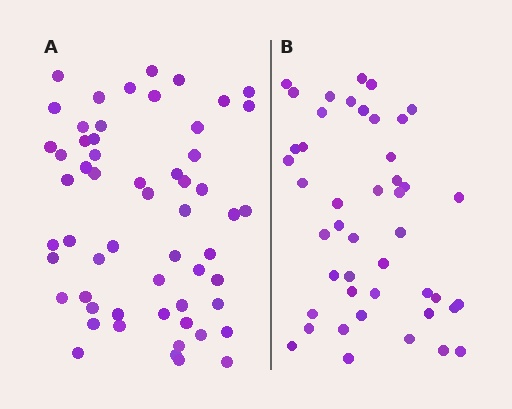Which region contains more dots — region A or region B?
Region A (the left region) has more dots.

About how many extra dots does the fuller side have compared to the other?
Region A has roughly 12 or so more dots than region B.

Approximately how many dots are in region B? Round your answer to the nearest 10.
About 40 dots. (The exact count is 45, which rounds to 40.)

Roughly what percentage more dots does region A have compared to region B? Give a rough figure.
About 25% more.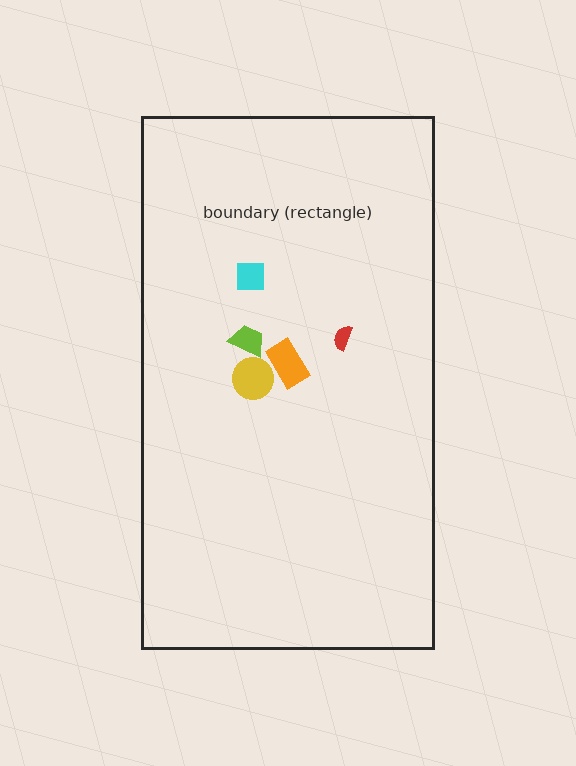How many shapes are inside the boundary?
5 inside, 0 outside.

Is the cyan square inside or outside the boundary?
Inside.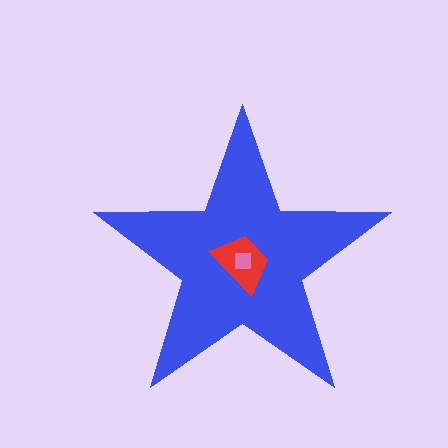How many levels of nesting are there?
3.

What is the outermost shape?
The blue star.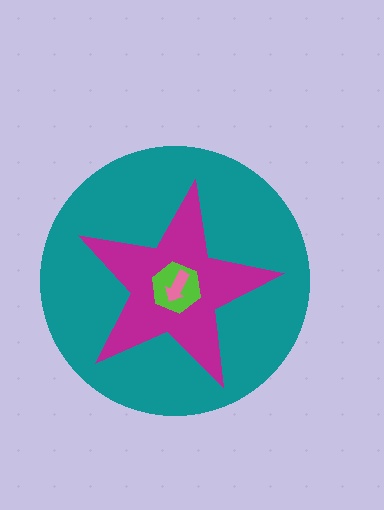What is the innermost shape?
The pink arrow.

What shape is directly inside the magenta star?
The lime hexagon.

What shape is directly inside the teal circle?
The magenta star.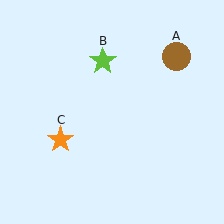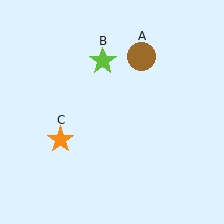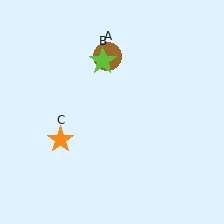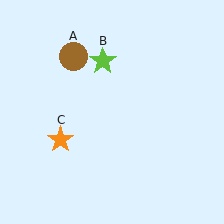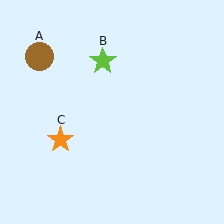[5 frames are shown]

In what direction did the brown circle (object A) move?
The brown circle (object A) moved left.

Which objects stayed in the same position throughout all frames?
Lime star (object B) and orange star (object C) remained stationary.